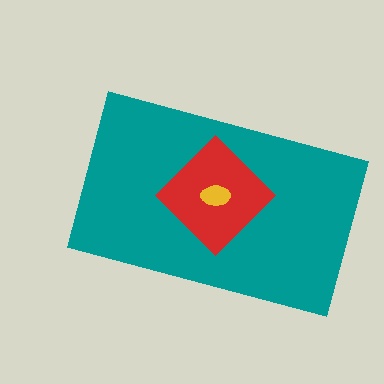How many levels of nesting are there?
3.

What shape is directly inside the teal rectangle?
The red diamond.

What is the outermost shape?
The teal rectangle.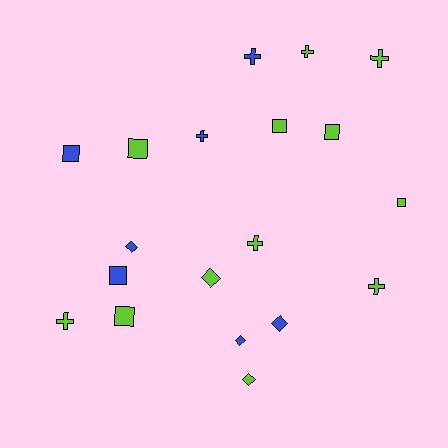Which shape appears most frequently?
Square, with 7 objects.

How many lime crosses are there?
There are 5 lime crosses.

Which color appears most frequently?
Lime, with 12 objects.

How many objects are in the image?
There are 19 objects.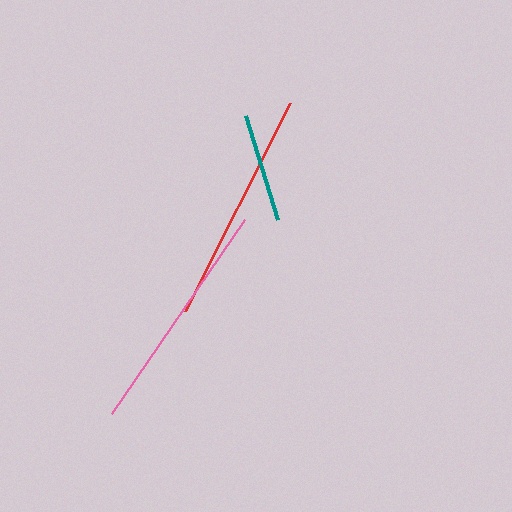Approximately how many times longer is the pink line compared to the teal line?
The pink line is approximately 2.2 times the length of the teal line.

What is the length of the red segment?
The red segment is approximately 232 pixels long.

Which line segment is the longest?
The pink line is the longest at approximately 235 pixels.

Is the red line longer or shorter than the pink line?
The pink line is longer than the red line.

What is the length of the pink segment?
The pink segment is approximately 235 pixels long.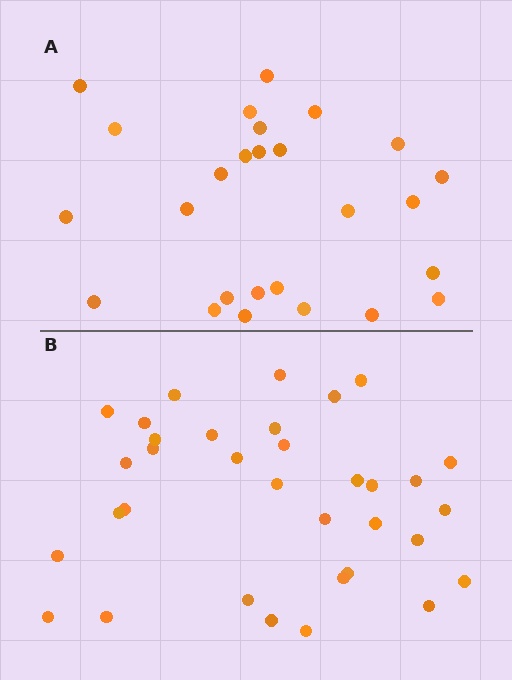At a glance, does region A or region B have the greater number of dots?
Region B (the bottom region) has more dots.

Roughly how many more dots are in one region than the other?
Region B has roughly 8 or so more dots than region A.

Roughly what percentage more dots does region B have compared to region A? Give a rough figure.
About 30% more.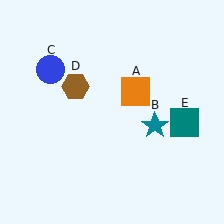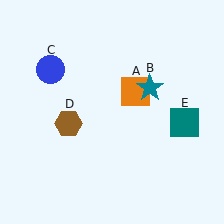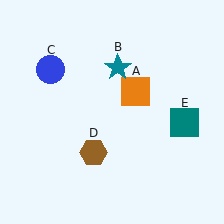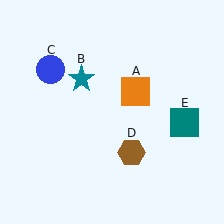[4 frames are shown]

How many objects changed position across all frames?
2 objects changed position: teal star (object B), brown hexagon (object D).